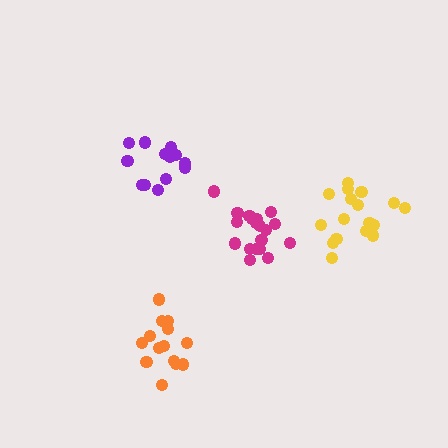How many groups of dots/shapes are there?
There are 4 groups.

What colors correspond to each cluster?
The clusters are colored: purple, yellow, magenta, orange.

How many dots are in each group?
Group 1: 14 dots, Group 2: 17 dots, Group 3: 19 dots, Group 4: 14 dots (64 total).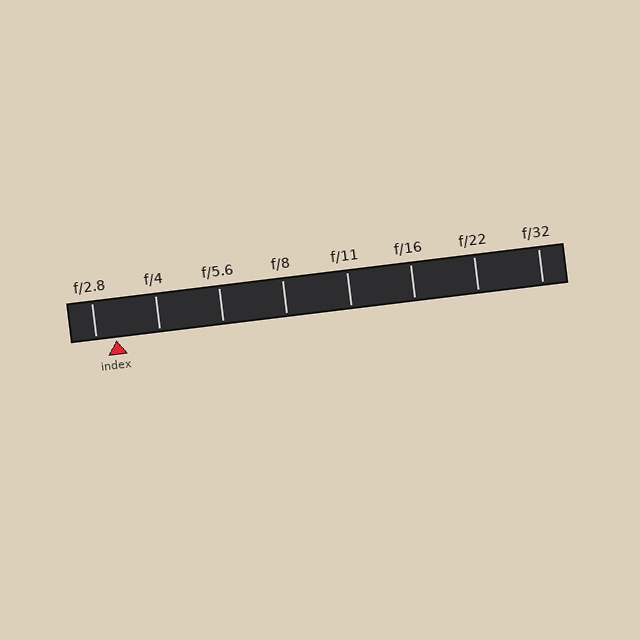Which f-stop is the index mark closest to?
The index mark is closest to f/2.8.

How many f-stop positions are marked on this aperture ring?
There are 8 f-stop positions marked.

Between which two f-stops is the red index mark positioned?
The index mark is between f/2.8 and f/4.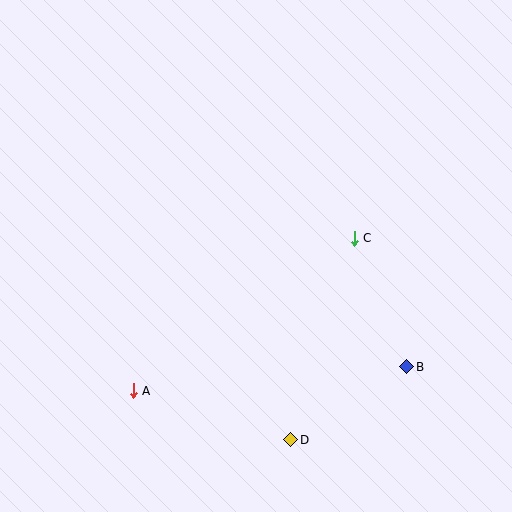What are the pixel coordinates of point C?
Point C is at (354, 238).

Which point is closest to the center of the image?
Point C at (354, 238) is closest to the center.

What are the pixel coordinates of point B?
Point B is at (407, 367).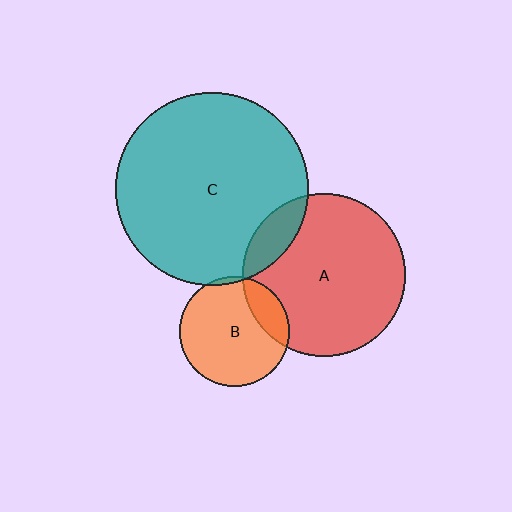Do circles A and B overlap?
Yes.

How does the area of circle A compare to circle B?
Approximately 2.2 times.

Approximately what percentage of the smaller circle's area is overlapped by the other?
Approximately 20%.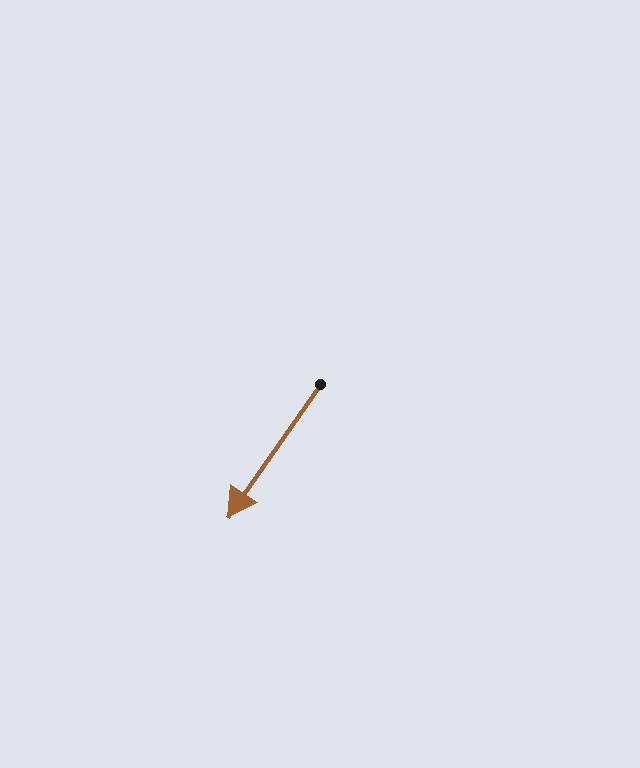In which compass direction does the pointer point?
Southwest.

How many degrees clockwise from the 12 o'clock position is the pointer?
Approximately 215 degrees.